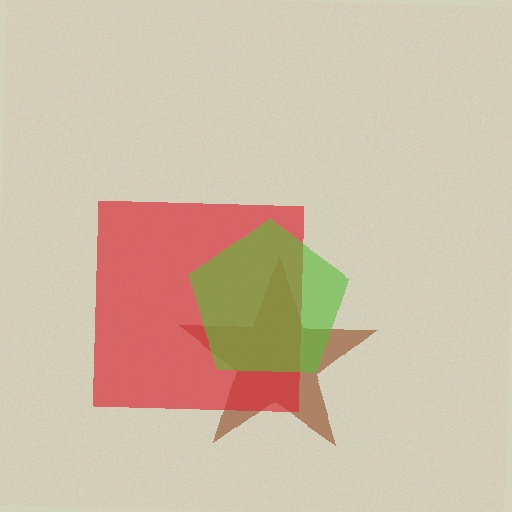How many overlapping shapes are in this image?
There are 3 overlapping shapes in the image.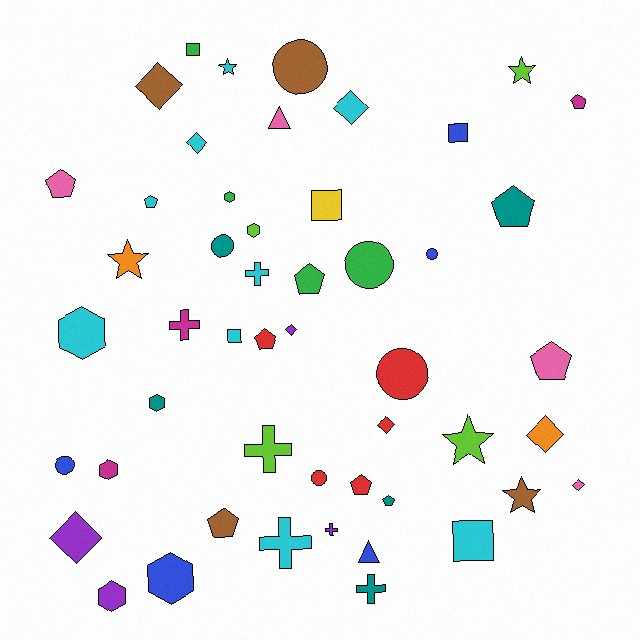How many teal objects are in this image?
There are 5 teal objects.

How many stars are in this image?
There are 5 stars.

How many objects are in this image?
There are 50 objects.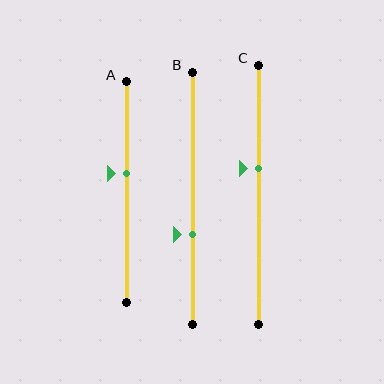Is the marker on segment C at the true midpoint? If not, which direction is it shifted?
No, the marker on segment C is shifted upward by about 10% of the segment length.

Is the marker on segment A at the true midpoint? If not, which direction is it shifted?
No, the marker on segment A is shifted upward by about 8% of the segment length.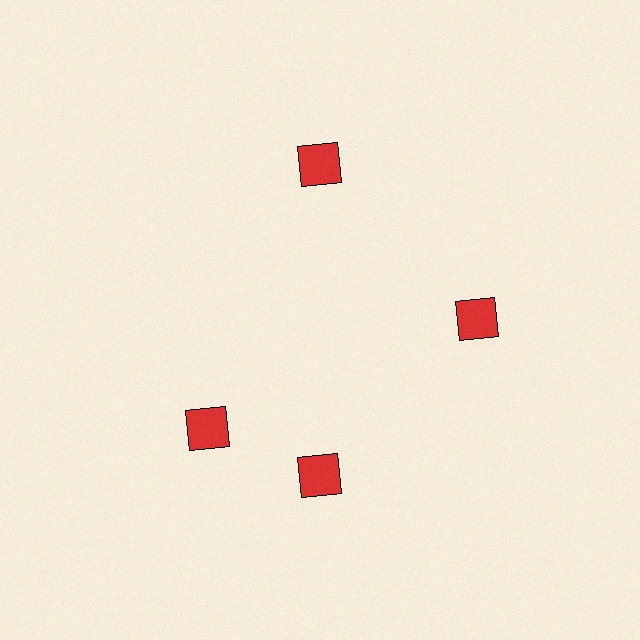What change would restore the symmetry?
The symmetry would be restored by rotating it back into even spacing with its neighbors so that all 4 squares sit at equal angles and equal distance from the center.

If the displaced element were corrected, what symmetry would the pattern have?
It would have 4-fold rotational symmetry — the pattern would map onto itself every 90 degrees.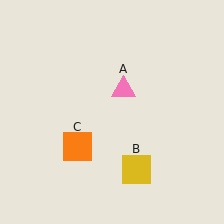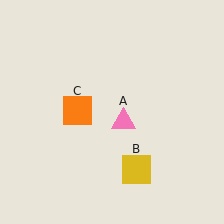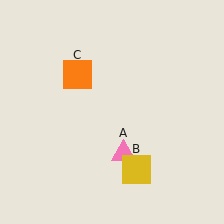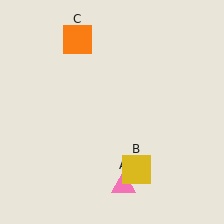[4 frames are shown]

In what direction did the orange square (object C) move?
The orange square (object C) moved up.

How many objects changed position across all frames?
2 objects changed position: pink triangle (object A), orange square (object C).